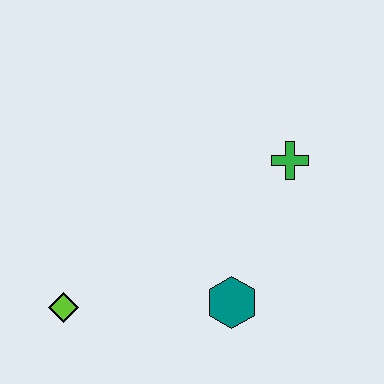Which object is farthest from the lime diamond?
The green cross is farthest from the lime diamond.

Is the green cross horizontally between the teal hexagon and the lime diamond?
No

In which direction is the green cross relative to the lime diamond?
The green cross is to the right of the lime diamond.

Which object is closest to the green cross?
The teal hexagon is closest to the green cross.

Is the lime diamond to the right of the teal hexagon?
No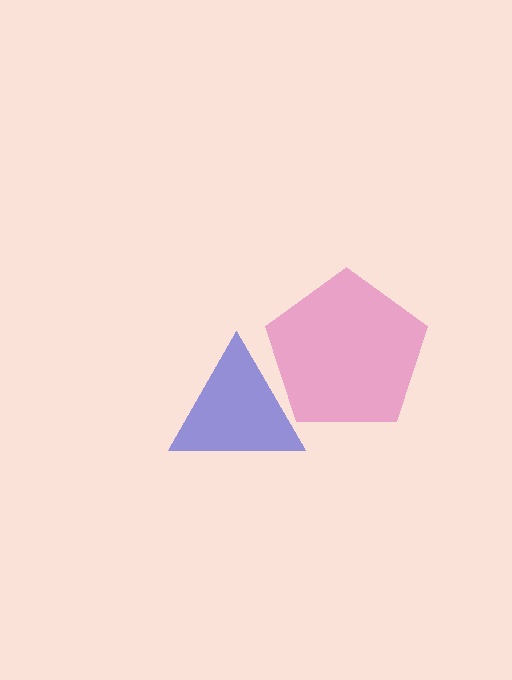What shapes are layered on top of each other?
The layered shapes are: a pink pentagon, a blue triangle.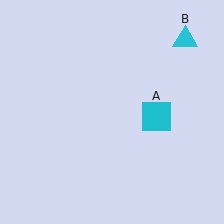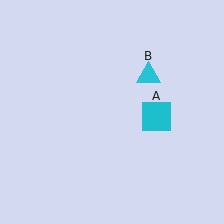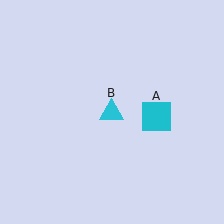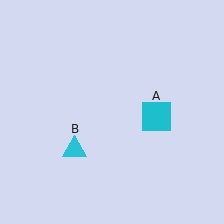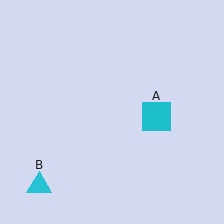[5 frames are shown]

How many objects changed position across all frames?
1 object changed position: cyan triangle (object B).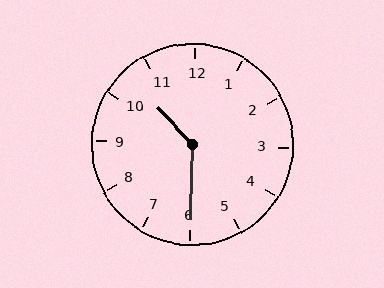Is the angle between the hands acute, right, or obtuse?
It is obtuse.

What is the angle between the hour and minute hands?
Approximately 135 degrees.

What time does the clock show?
10:30.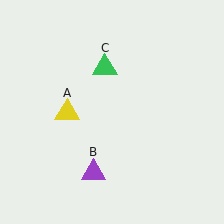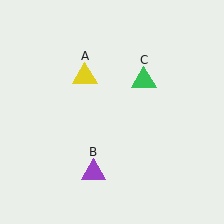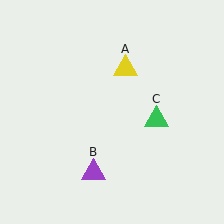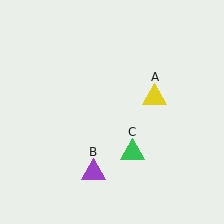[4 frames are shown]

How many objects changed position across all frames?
2 objects changed position: yellow triangle (object A), green triangle (object C).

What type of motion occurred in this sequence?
The yellow triangle (object A), green triangle (object C) rotated clockwise around the center of the scene.